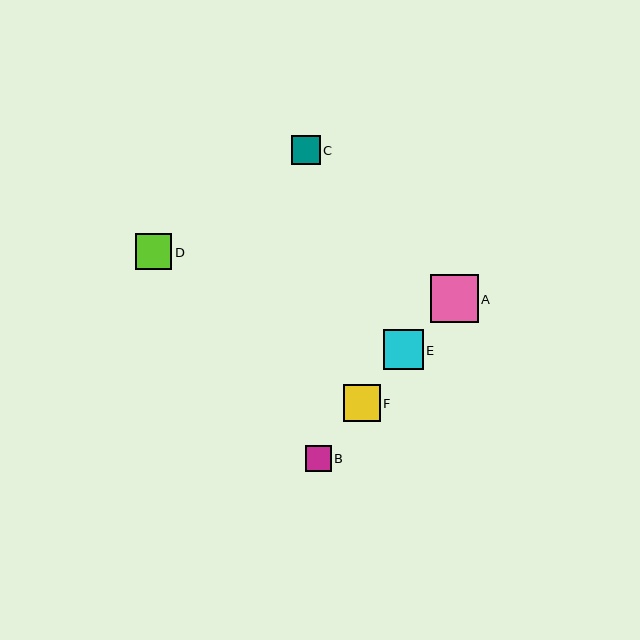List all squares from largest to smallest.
From largest to smallest: A, E, F, D, C, B.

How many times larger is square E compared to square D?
Square E is approximately 1.1 times the size of square D.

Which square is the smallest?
Square B is the smallest with a size of approximately 25 pixels.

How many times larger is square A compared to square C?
Square A is approximately 1.6 times the size of square C.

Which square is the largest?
Square A is the largest with a size of approximately 47 pixels.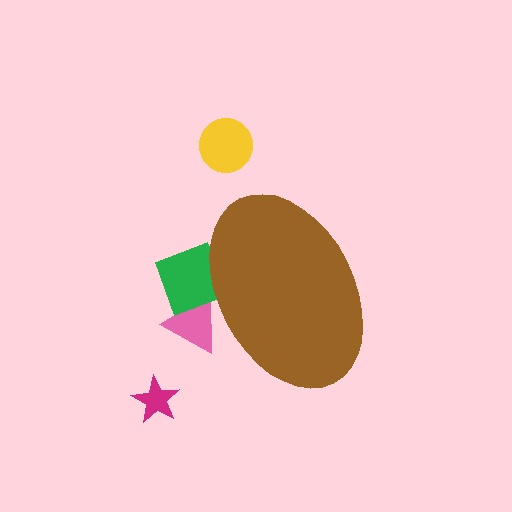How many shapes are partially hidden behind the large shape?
2 shapes are partially hidden.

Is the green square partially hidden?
Yes, the green square is partially hidden behind the brown ellipse.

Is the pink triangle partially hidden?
Yes, the pink triangle is partially hidden behind the brown ellipse.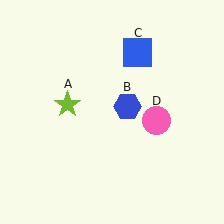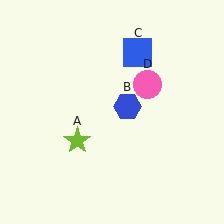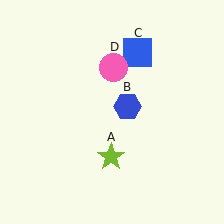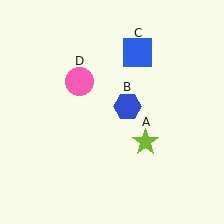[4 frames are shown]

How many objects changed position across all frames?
2 objects changed position: lime star (object A), pink circle (object D).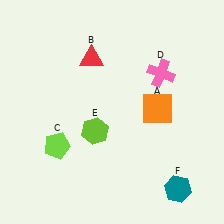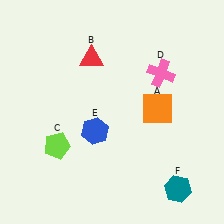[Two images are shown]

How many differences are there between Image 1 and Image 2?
There is 1 difference between the two images.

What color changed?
The hexagon (E) changed from lime in Image 1 to blue in Image 2.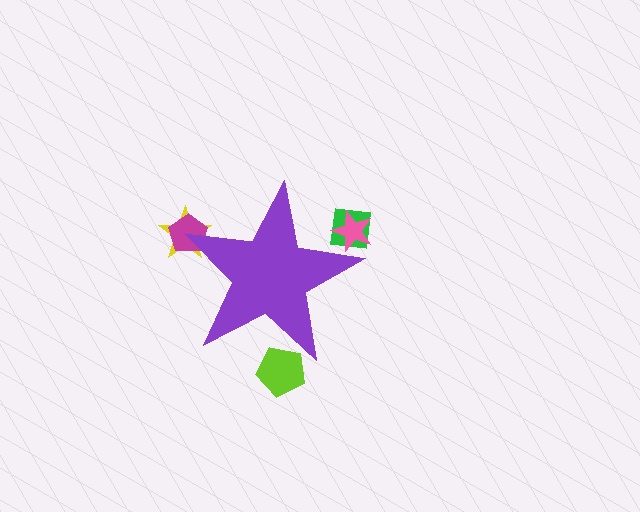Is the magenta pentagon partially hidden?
Yes, the magenta pentagon is partially hidden behind the purple star.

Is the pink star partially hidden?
Yes, the pink star is partially hidden behind the purple star.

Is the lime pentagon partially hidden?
Yes, the lime pentagon is partially hidden behind the purple star.